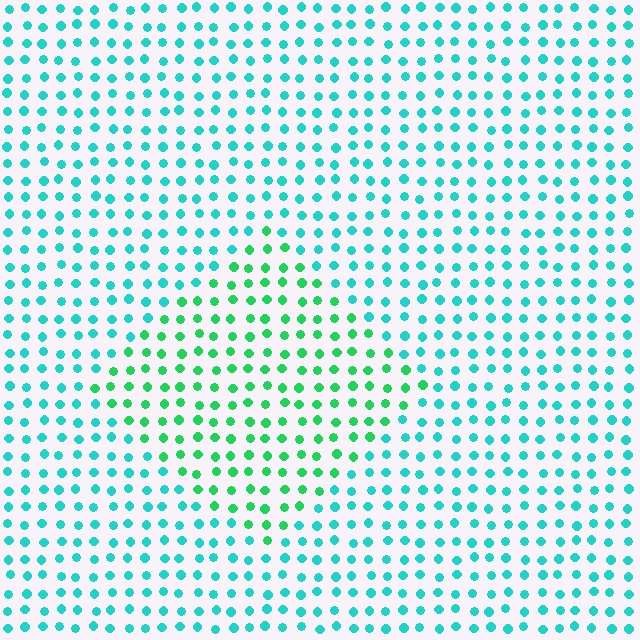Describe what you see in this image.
The image is filled with small cyan elements in a uniform arrangement. A diamond-shaped region is visible where the elements are tinted to a slightly different hue, forming a subtle color boundary.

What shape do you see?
I see a diamond.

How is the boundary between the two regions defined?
The boundary is defined purely by a slight shift in hue (about 38 degrees). Spacing, size, and orientation are identical on both sides.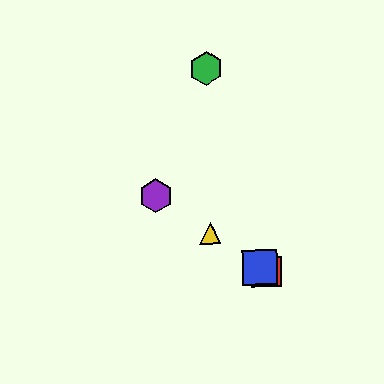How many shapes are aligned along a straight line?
4 shapes (the red square, the blue square, the yellow triangle, the purple hexagon) are aligned along a straight line.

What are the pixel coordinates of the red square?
The red square is at (266, 272).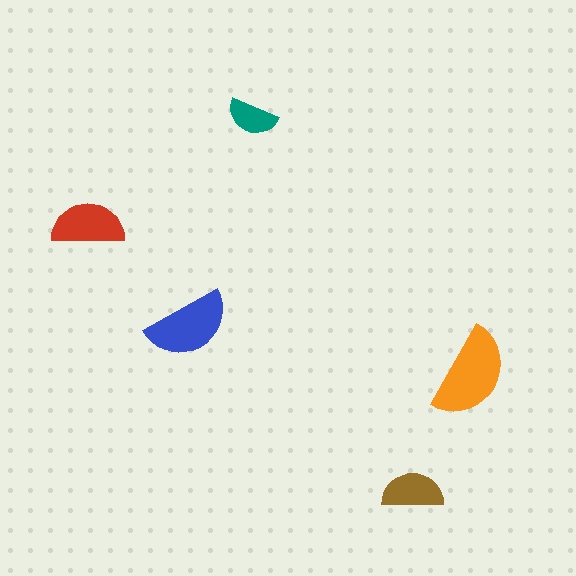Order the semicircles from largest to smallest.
the orange one, the blue one, the red one, the brown one, the teal one.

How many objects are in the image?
There are 5 objects in the image.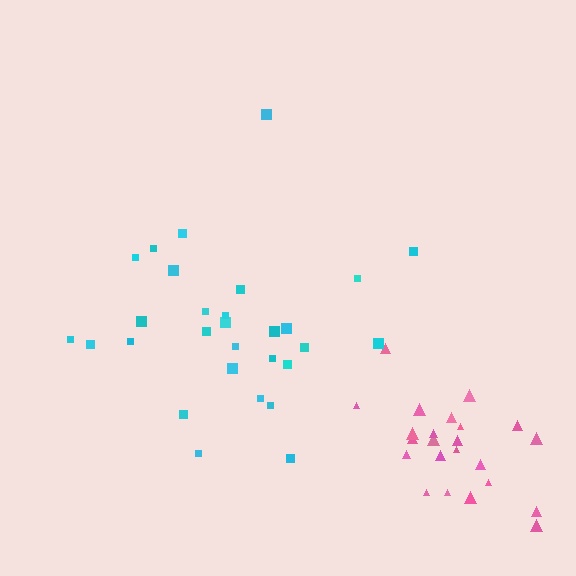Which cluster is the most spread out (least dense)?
Cyan.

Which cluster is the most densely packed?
Pink.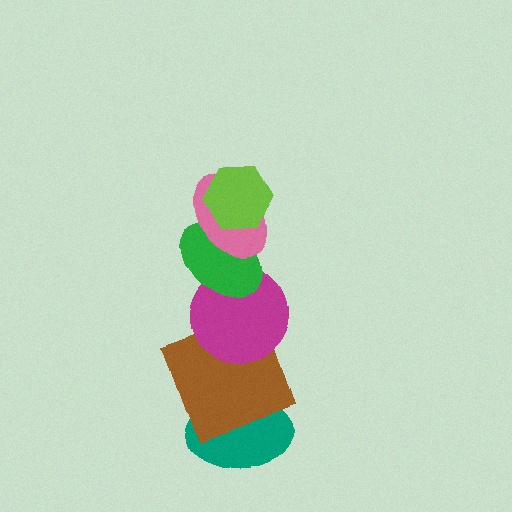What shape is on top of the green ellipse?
The pink ellipse is on top of the green ellipse.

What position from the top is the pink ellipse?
The pink ellipse is 2nd from the top.